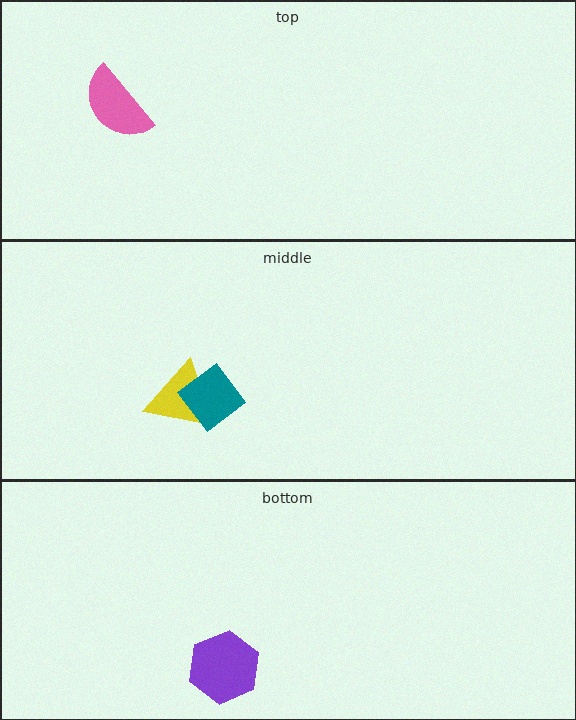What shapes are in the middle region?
The yellow triangle, the teal diamond.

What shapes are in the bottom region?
The purple hexagon.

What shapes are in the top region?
The pink semicircle.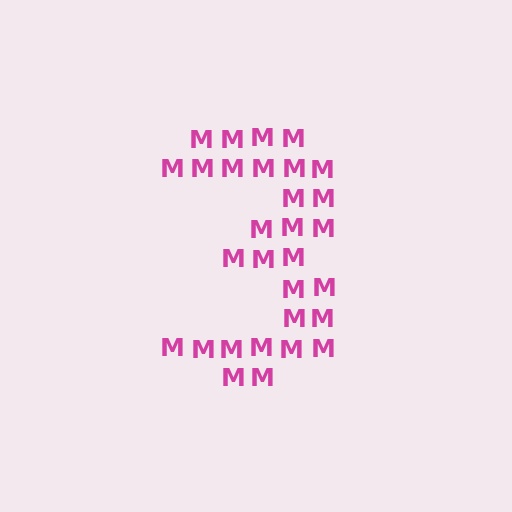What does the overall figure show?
The overall figure shows the digit 3.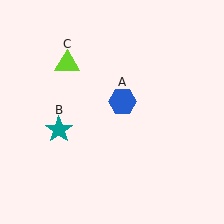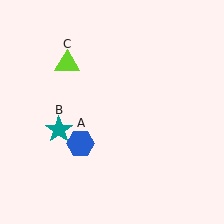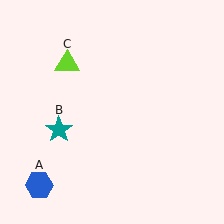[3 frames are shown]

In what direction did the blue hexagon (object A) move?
The blue hexagon (object A) moved down and to the left.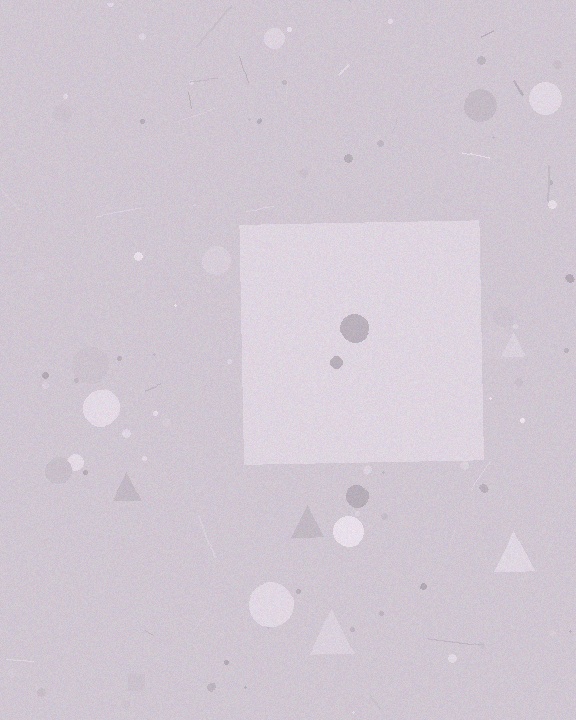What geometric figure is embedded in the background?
A square is embedded in the background.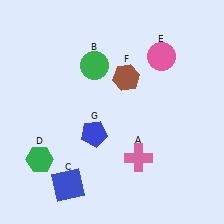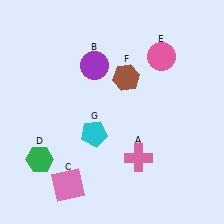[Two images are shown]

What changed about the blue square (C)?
In Image 1, C is blue. In Image 2, it changed to pink.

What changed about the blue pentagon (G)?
In Image 1, G is blue. In Image 2, it changed to cyan.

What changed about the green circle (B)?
In Image 1, B is green. In Image 2, it changed to purple.